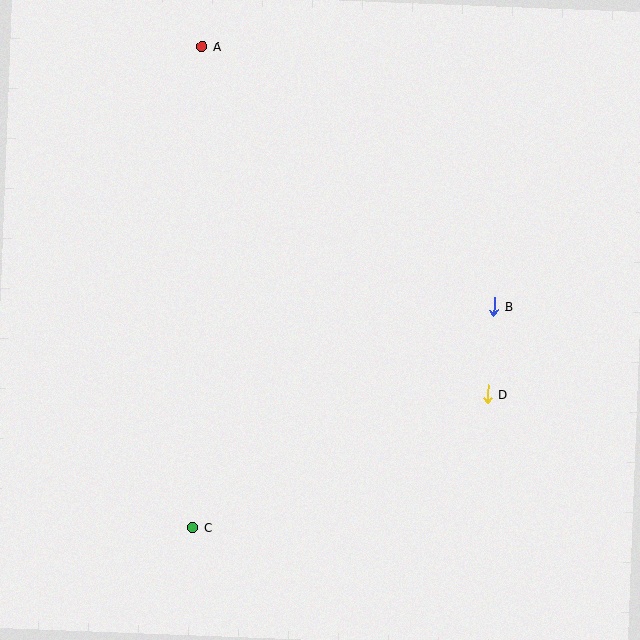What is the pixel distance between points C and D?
The distance between C and D is 323 pixels.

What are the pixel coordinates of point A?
Point A is at (202, 46).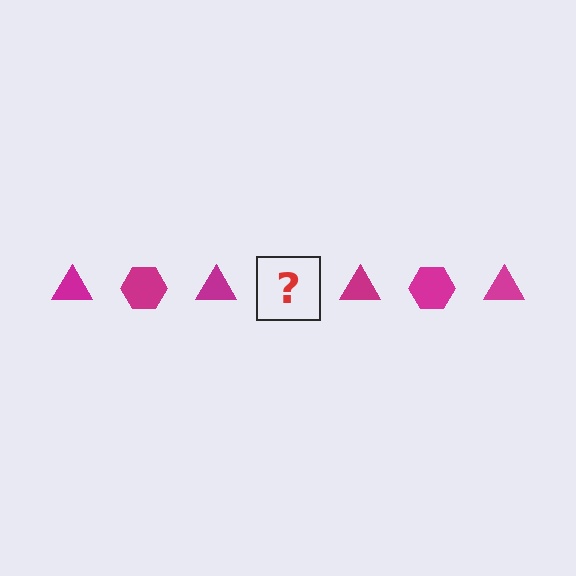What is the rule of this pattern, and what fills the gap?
The rule is that the pattern cycles through triangle, hexagon shapes in magenta. The gap should be filled with a magenta hexagon.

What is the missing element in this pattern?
The missing element is a magenta hexagon.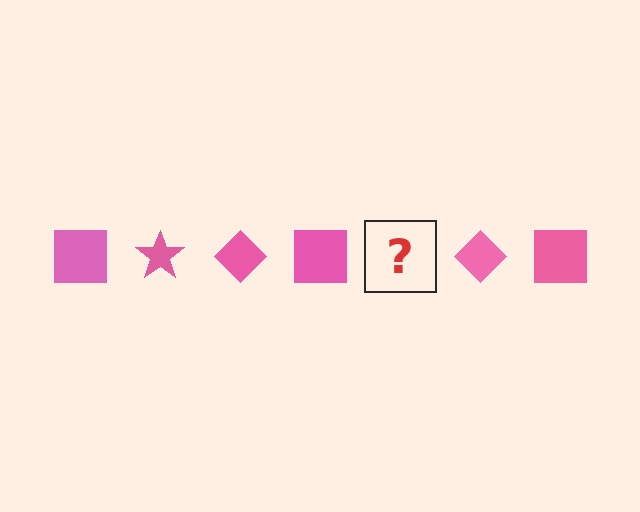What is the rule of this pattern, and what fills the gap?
The rule is that the pattern cycles through square, star, diamond shapes in pink. The gap should be filled with a pink star.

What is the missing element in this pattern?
The missing element is a pink star.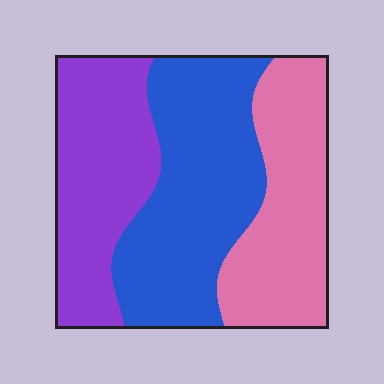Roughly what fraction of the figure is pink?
Pink covers roughly 30% of the figure.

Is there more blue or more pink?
Blue.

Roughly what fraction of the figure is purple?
Purple takes up about one third (1/3) of the figure.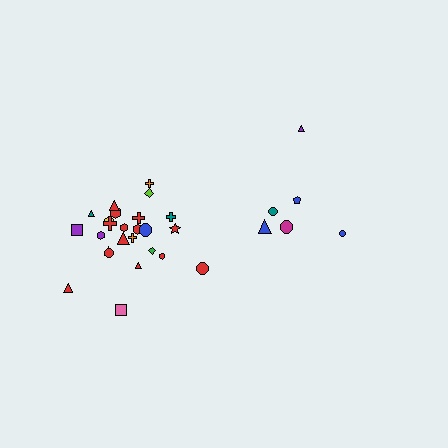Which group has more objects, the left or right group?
The left group.